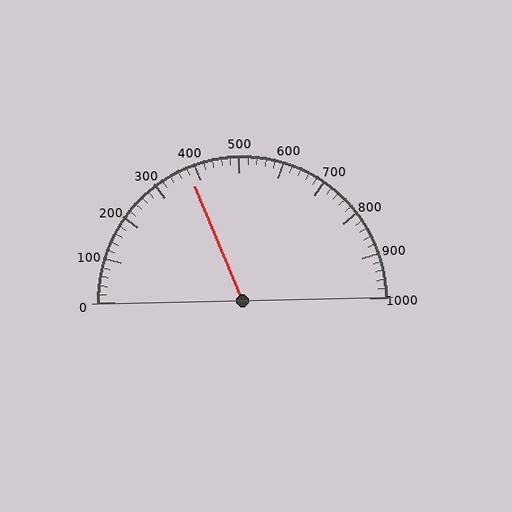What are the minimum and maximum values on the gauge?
The gauge ranges from 0 to 1000.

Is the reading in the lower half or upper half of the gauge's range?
The reading is in the lower half of the range (0 to 1000).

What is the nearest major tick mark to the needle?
The nearest major tick mark is 400.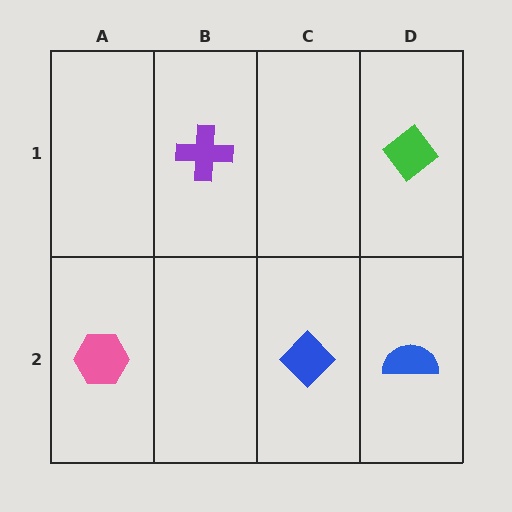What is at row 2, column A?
A pink hexagon.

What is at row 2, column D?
A blue semicircle.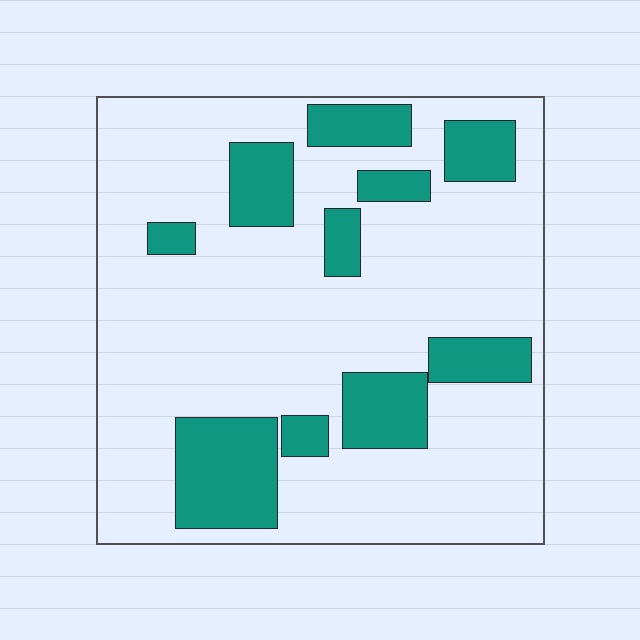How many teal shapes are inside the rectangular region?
10.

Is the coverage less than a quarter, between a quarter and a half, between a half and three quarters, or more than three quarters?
Less than a quarter.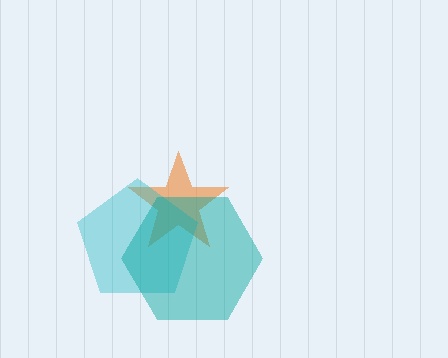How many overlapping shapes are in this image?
There are 3 overlapping shapes in the image.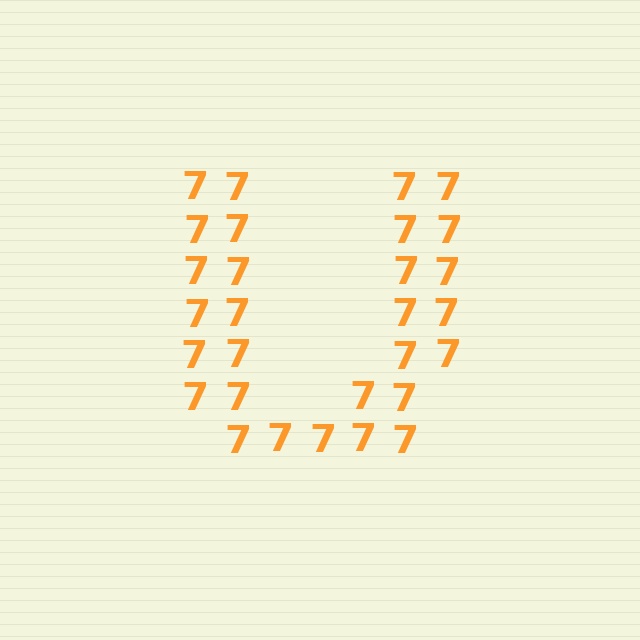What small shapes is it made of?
It is made of small digit 7's.